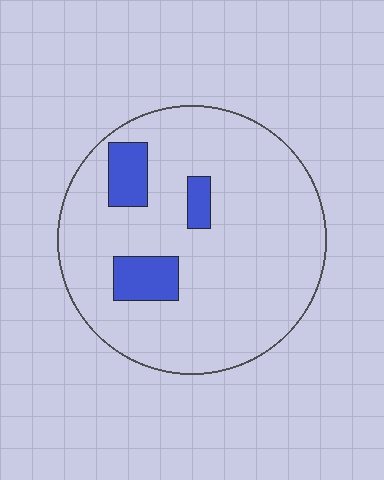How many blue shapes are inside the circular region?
3.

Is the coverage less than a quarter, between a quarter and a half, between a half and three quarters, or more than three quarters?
Less than a quarter.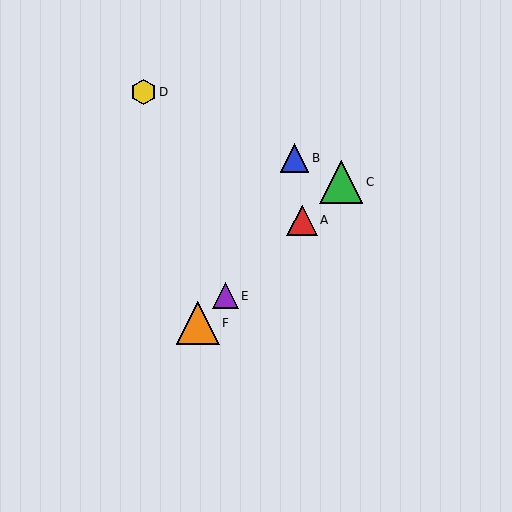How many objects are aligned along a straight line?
4 objects (A, C, E, F) are aligned along a straight line.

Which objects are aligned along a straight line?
Objects A, C, E, F are aligned along a straight line.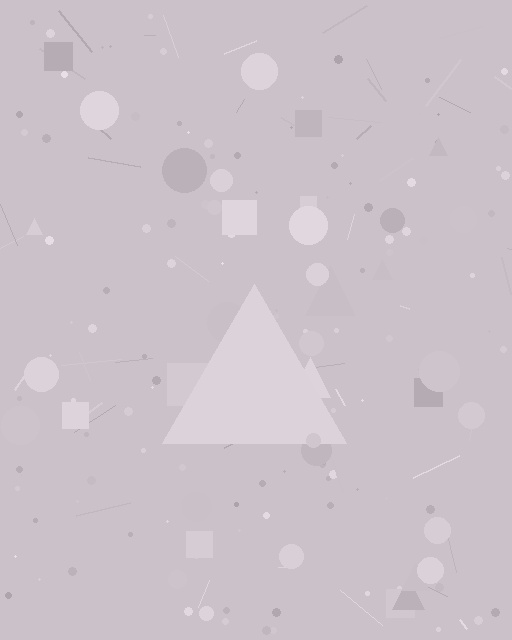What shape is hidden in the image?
A triangle is hidden in the image.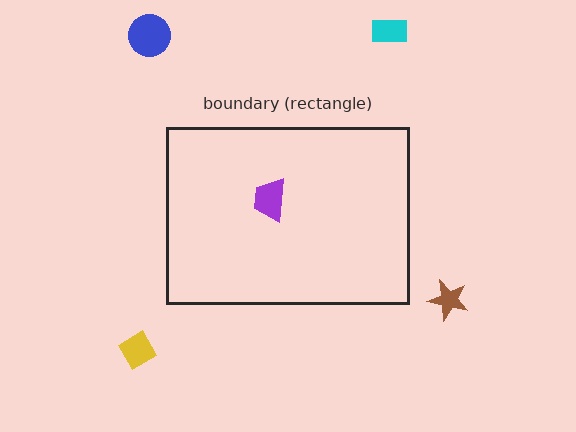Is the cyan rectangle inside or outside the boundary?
Outside.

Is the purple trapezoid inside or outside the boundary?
Inside.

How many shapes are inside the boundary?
1 inside, 4 outside.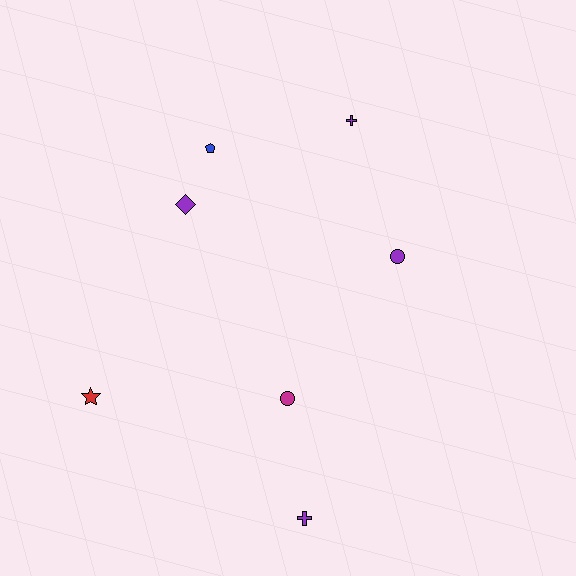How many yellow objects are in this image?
There are no yellow objects.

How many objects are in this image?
There are 7 objects.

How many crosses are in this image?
There are 2 crosses.